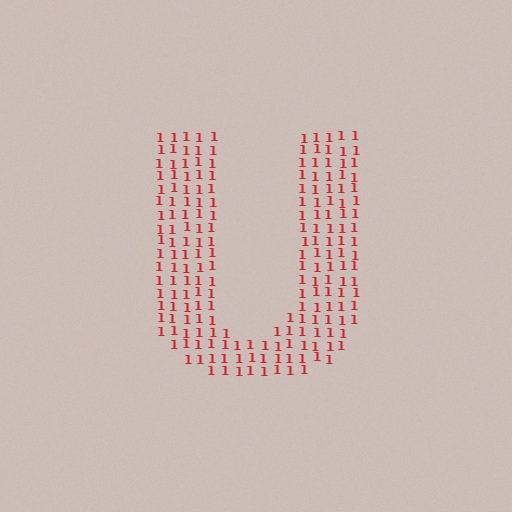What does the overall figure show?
The overall figure shows the letter U.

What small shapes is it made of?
It is made of small digit 1's.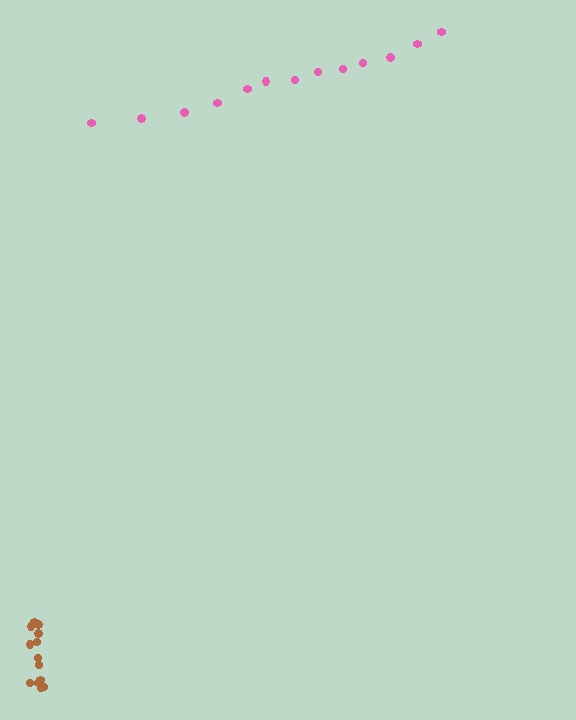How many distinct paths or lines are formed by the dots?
There are 2 distinct paths.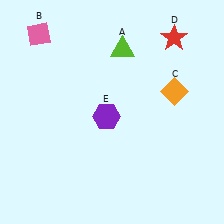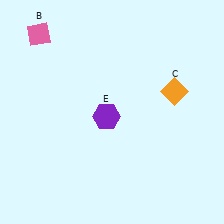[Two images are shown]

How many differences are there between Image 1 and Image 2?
There are 2 differences between the two images.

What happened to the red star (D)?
The red star (D) was removed in Image 2. It was in the top-right area of Image 1.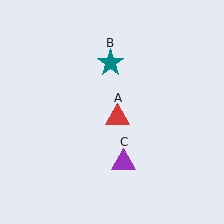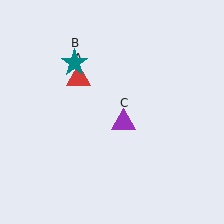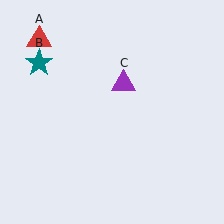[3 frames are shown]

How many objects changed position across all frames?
3 objects changed position: red triangle (object A), teal star (object B), purple triangle (object C).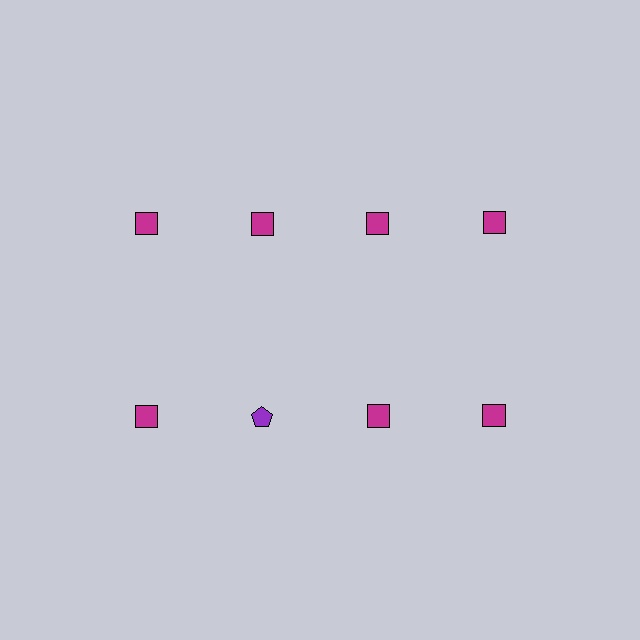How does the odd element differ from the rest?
It differs in both color (purple instead of magenta) and shape (pentagon instead of square).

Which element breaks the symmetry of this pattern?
The purple pentagon in the second row, second from left column breaks the symmetry. All other shapes are magenta squares.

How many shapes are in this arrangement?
There are 8 shapes arranged in a grid pattern.